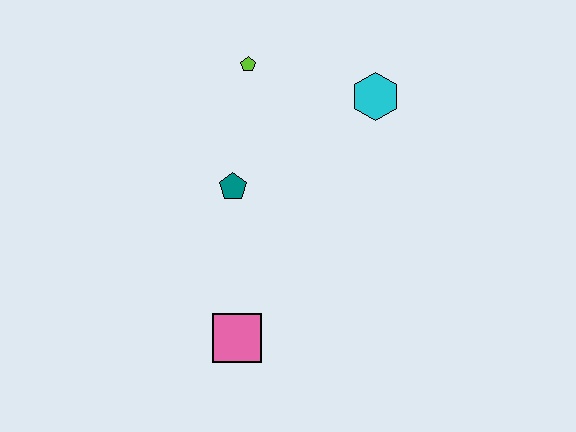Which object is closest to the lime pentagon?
The teal pentagon is closest to the lime pentagon.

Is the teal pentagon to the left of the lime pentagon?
Yes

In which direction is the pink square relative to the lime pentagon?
The pink square is below the lime pentagon.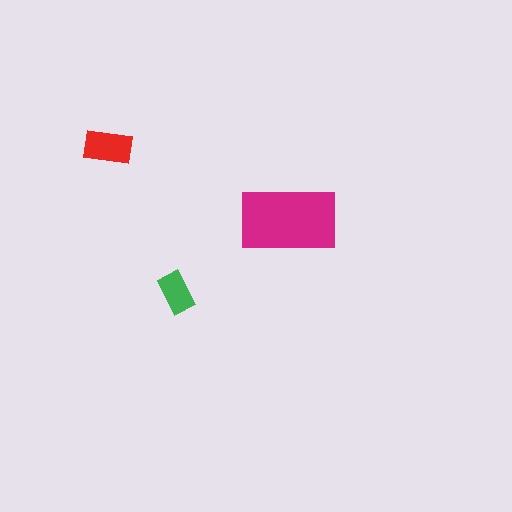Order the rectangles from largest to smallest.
the magenta one, the red one, the green one.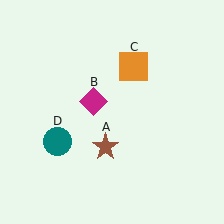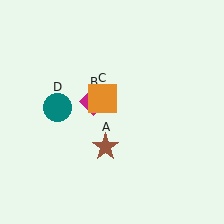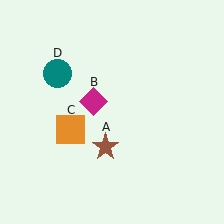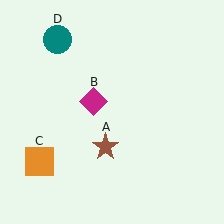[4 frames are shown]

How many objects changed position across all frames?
2 objects changed position: orange square (object C), teal circle (object D).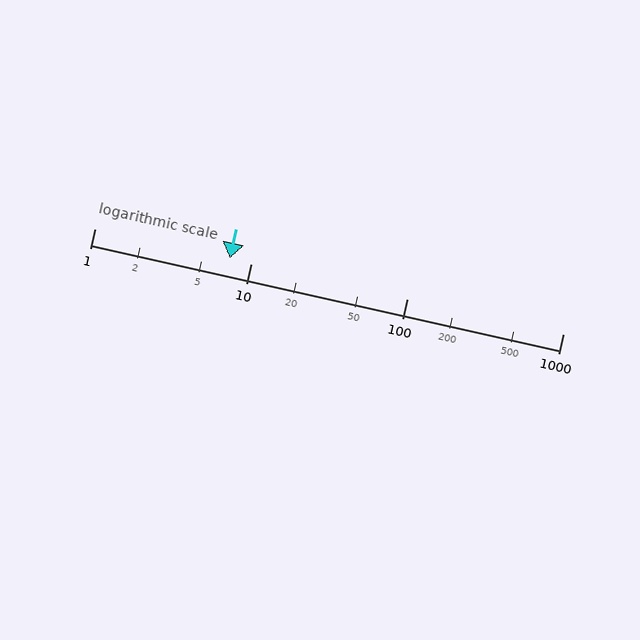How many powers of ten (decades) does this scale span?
The scale spans 3 decades, from 1 to 1000.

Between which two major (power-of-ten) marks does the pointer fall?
The pointer is between 1 and 10.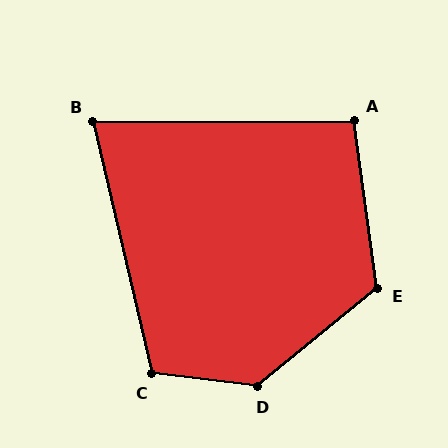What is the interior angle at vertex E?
Approximately 122 degrees (obtuse).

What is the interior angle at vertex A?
Approximately 98 degrees (obtuse).